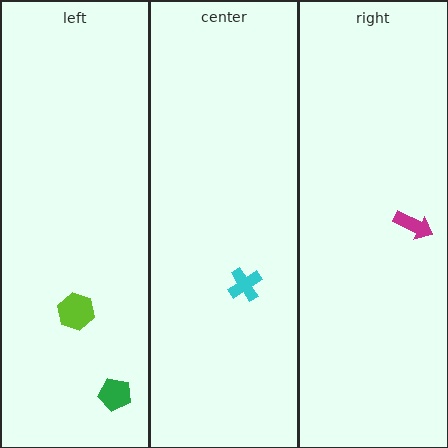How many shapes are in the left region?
2.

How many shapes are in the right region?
1.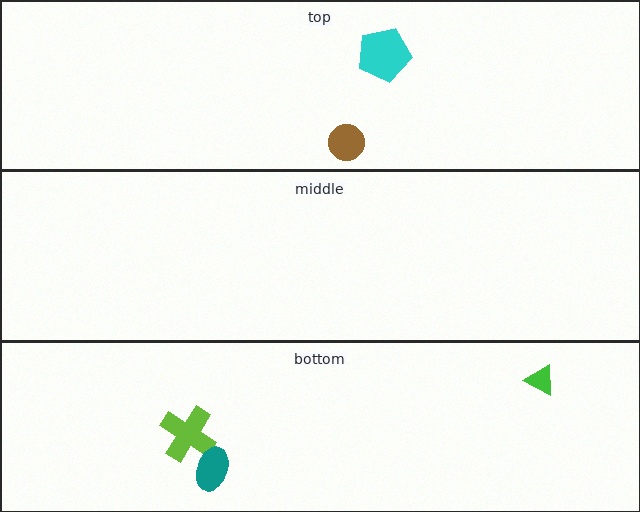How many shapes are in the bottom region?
3.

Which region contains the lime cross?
The bottom region.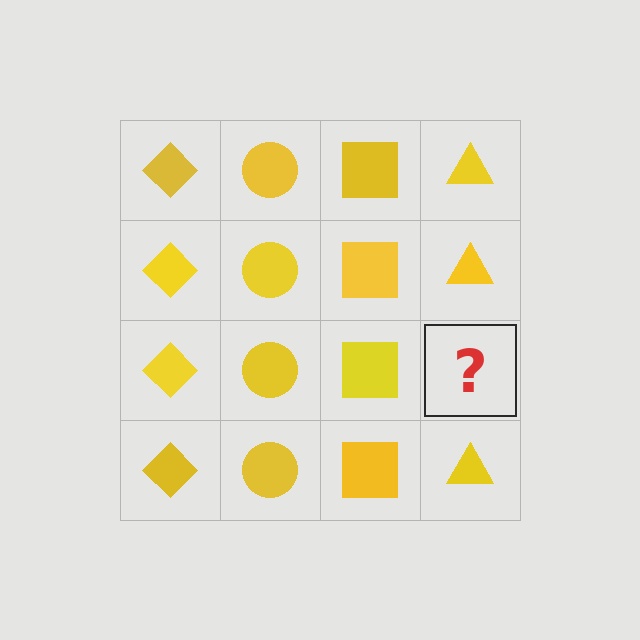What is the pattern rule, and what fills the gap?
The rule is that each column has a consistent shape. The gap should be filled with a yellow triangle.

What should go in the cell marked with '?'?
The missing cell should contain a yellow triangle.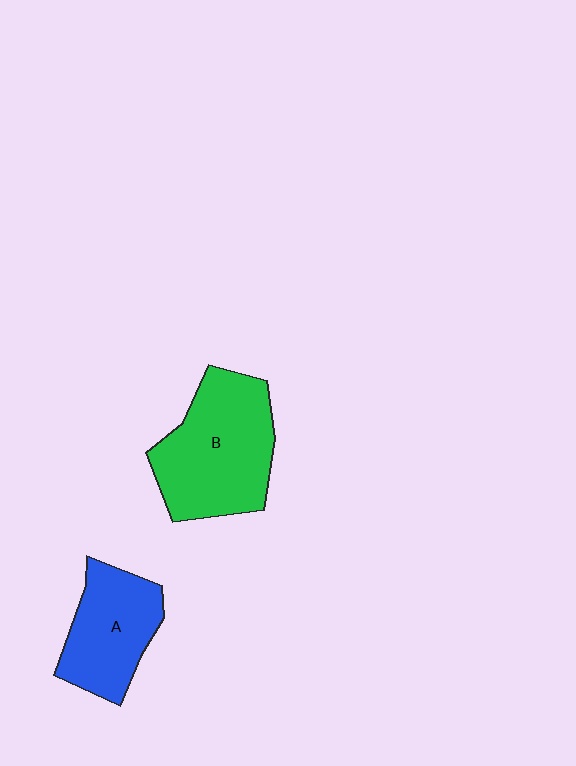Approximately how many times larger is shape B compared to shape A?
Approximately 1.4 times.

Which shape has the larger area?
Shape B (green).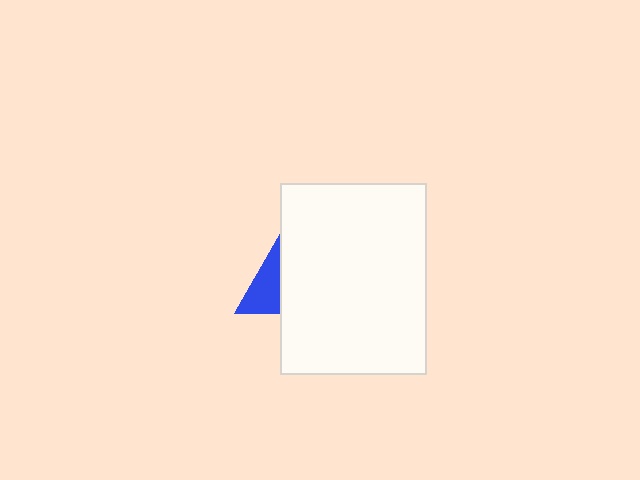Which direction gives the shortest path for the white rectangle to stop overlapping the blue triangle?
Moving right gives the shortest separation.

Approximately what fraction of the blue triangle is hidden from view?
Roughly 54% of the blue triangle is hidden behind the white rectangle.